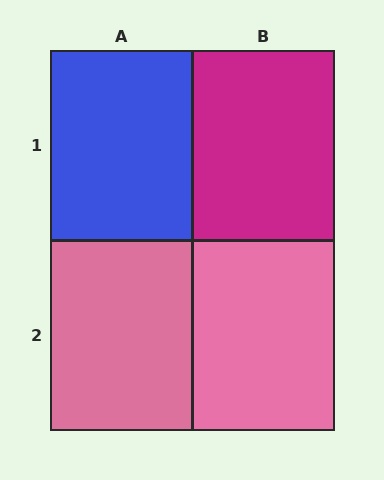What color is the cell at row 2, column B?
Pink.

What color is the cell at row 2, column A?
Pink.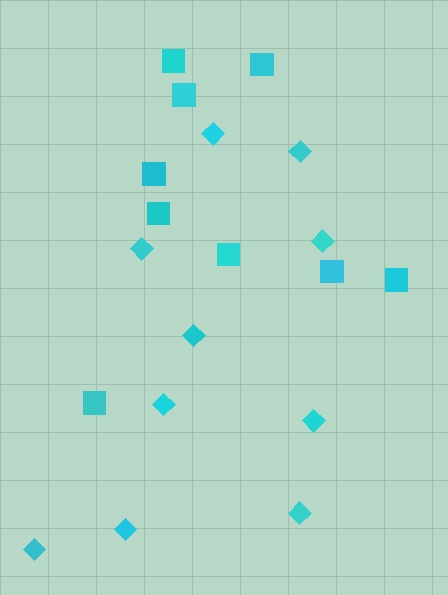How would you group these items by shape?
There are 2 groups: one group of diamonds (10) and one group of squares (9).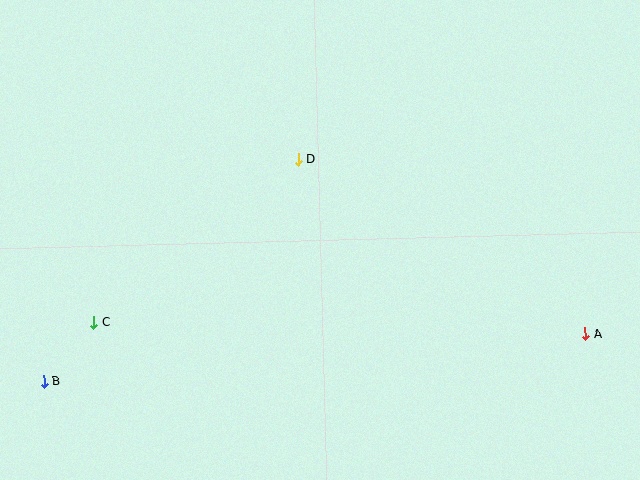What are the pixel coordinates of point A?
Point A is at (585, 334).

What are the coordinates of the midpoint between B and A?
The midpoint between B and A is at (315, 358).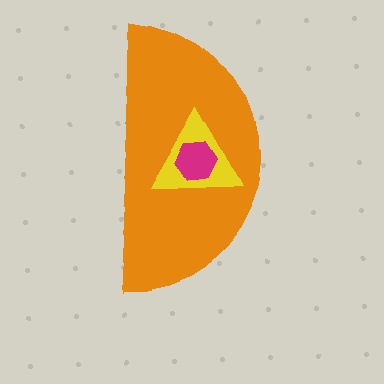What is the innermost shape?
The magenta hexagon.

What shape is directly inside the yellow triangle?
The magenta hexagon.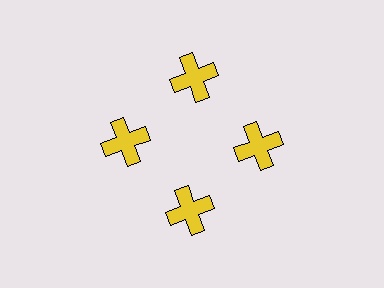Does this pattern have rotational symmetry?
Yes, this pattern has 4-fold rotational symmetry. It looks the same after rotating 90 degrees around the center.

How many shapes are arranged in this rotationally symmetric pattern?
There are 4 shapes, arranged in 4 groups of 1.